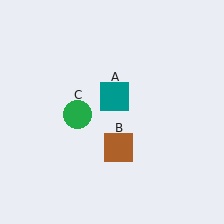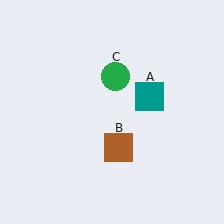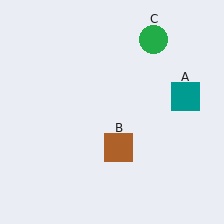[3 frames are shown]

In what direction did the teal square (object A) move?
The teal square (object A) moved right.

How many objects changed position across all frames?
2 objects changed position: teal square (object A), green circle (object C).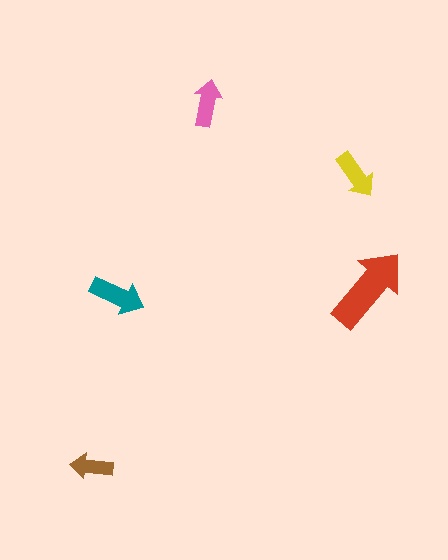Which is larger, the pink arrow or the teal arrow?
The teal one.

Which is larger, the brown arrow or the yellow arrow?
The yellow one.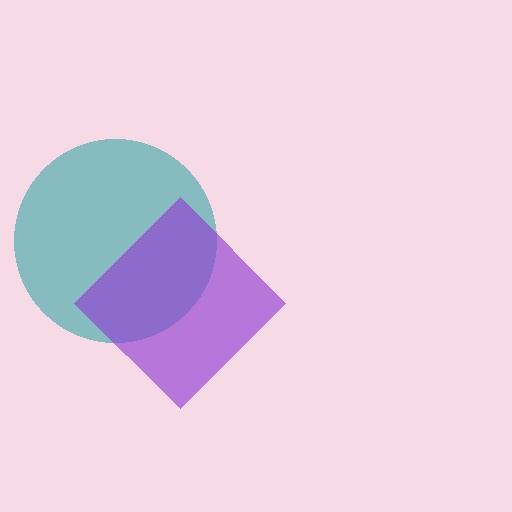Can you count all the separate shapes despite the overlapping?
Yes, there are 2 separate shapes.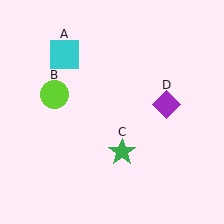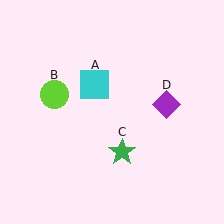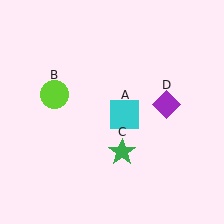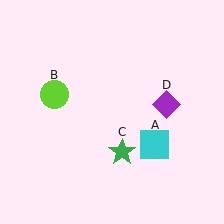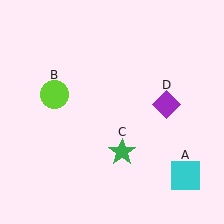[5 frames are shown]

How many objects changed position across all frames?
1 object changed position: cyan square (object A).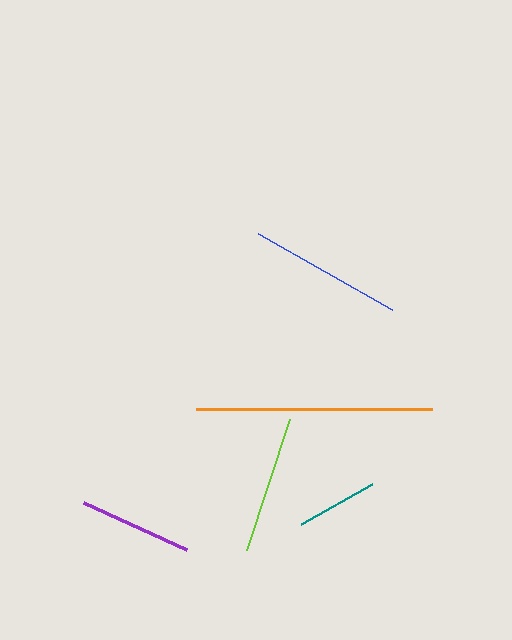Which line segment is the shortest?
The teal line is the shortest at approximately 82 pixels.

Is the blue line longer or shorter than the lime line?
The blue line is longer than the lime line.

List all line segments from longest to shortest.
From longest to shortest: orange, blue, lime, purple, teal.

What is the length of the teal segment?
The teal segment is approximately 82 pixels long.